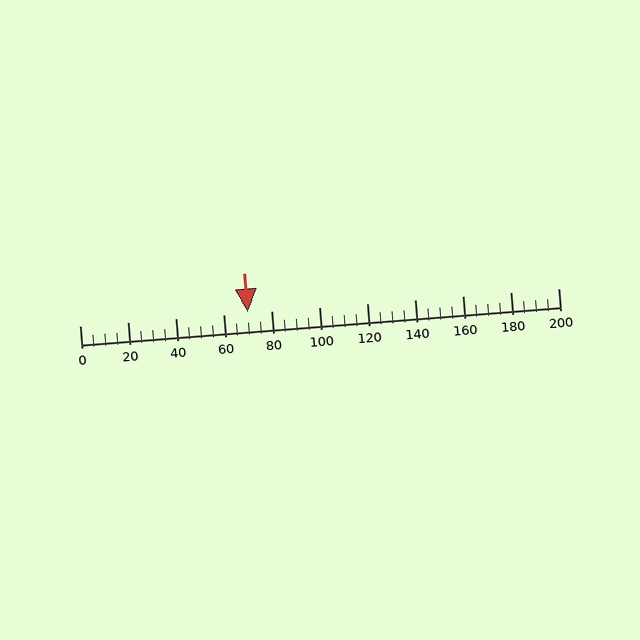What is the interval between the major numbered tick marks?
The major tick marks are spaced 20 units apart.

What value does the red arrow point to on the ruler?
The red arrow points to approximately 70.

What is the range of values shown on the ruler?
The ruler shows values from 0 to 200.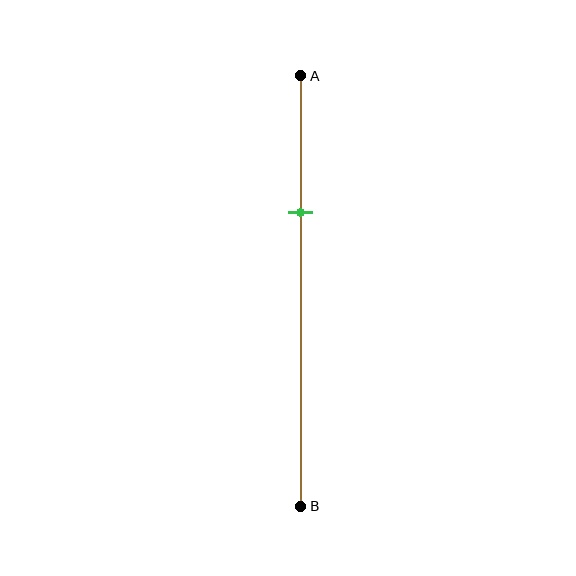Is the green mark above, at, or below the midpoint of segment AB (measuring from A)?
The green mark is above the midpoint of segment AB.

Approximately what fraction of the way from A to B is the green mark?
The green mark is approximately 30% of the way from A to B.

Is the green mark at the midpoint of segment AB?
No, the mark is at about 30% from A, not at the 50% midpoint.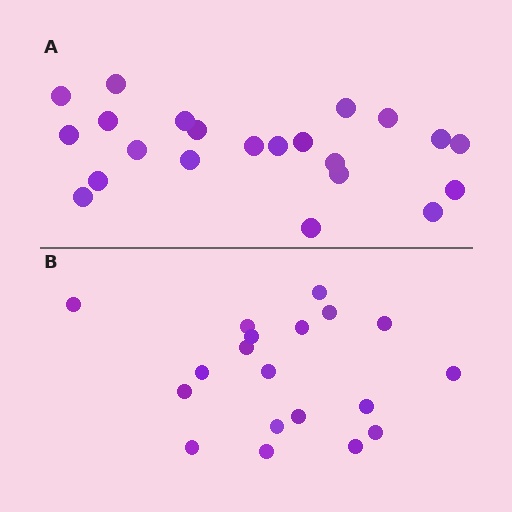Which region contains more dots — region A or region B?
Region A (the top region) has more dots.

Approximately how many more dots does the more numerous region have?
Region A has just a few more — roughly 2 or 3 more dots than region B.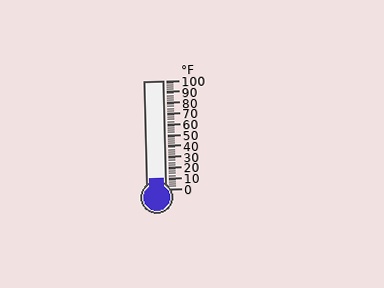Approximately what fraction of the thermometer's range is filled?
The thermometer is filled to approximately 10% of its range.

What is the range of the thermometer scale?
The thermometer scale ranges from 0°F to 100°F.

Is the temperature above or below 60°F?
The temperature is below 60°F.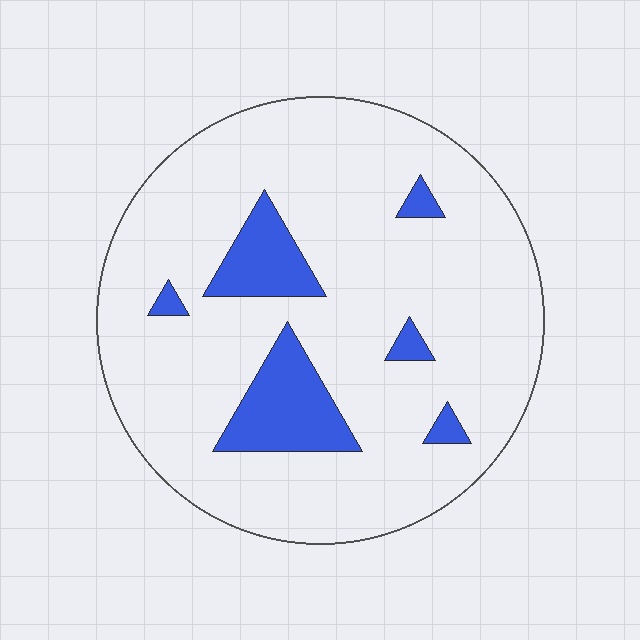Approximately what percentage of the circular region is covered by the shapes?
Approximately 15%.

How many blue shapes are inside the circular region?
6.